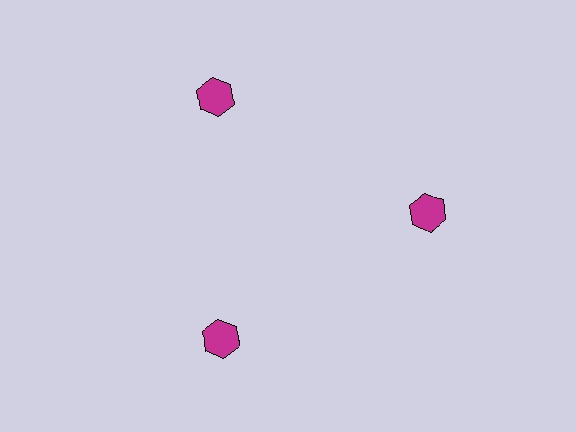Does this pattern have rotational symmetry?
Yes, this pattern has 3-fold rotational symmetry. It looks the same after rotating 120 degrees around the center.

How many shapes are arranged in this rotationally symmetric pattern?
There are 3 shapes, arranged in 3 groups of 1.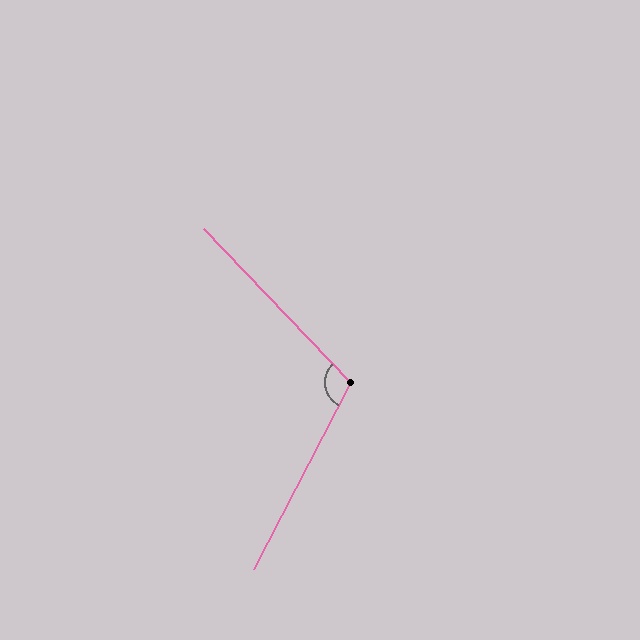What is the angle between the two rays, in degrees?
Approximately 109 degrees.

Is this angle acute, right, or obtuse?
It is obtuse.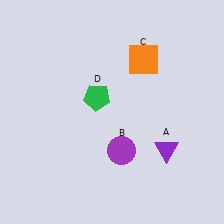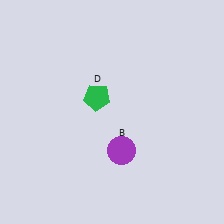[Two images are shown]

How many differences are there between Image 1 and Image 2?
There are 2 differences between the two images.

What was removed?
The orange square (C), the purple triangle (A) were removed in Image 2.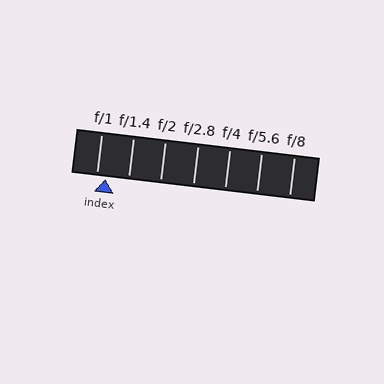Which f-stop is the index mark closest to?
The index mark is closest to f/1.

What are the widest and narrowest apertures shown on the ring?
The widest aperture shown is f/1 and the narrowest is f/8.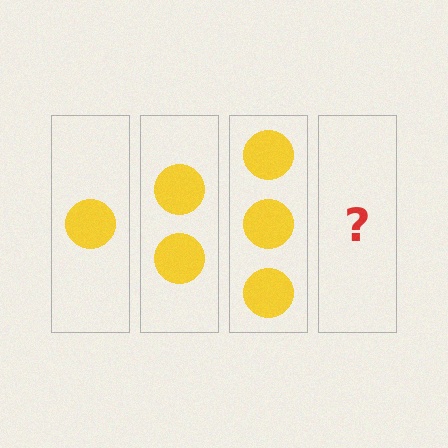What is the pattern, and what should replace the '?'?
The pattern is that each step adds one more circle. The '?' should be 4 circles.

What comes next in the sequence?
The next element should be 4 circles.